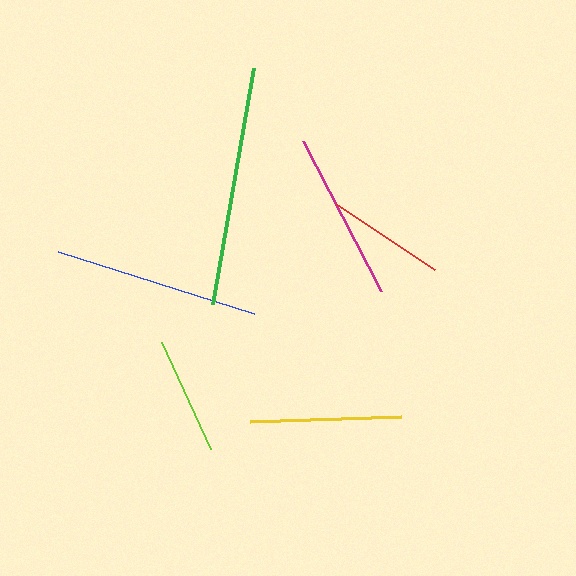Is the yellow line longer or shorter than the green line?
The green line is longer than the yellow line.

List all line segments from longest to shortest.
From longest to shortest: green, blue, magenta, yellow, red, lime.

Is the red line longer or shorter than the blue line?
The blue line is longer than the red line.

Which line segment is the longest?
The green line is the longest at approximately 240 pixels.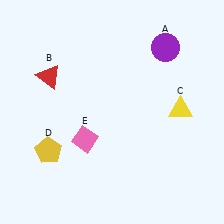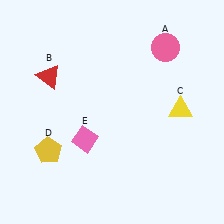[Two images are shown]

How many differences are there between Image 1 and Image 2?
There is 1 difference between the two images.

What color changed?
The circle (A) changed from purple in Image 1 to pink in Image 2.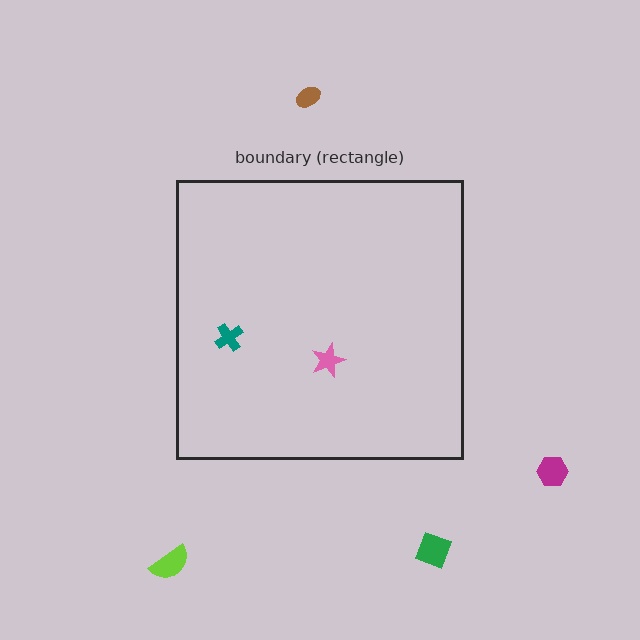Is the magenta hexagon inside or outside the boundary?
Outside.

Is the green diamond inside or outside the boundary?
Outside.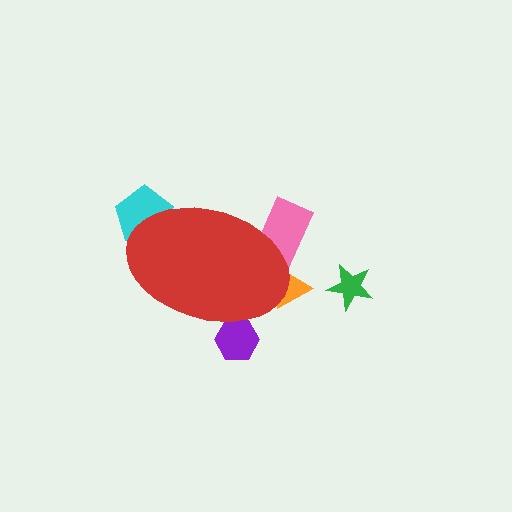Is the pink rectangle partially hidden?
Yes, the pink rectangle is partially hidden behind the red ellipse.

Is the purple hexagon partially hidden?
Yes, the purple hexagon is partially hidden behind the red ellipse.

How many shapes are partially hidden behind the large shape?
4 shapes are partially hidden.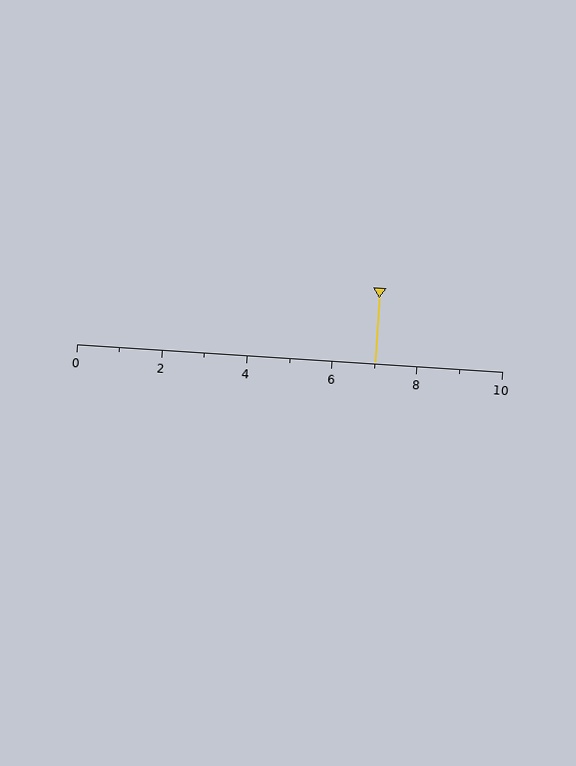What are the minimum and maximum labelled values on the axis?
The axis runs from 0 to 10.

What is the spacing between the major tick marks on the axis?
The major ticks are spaced 2 apart.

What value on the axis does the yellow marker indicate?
The marker indicates approximately 7.